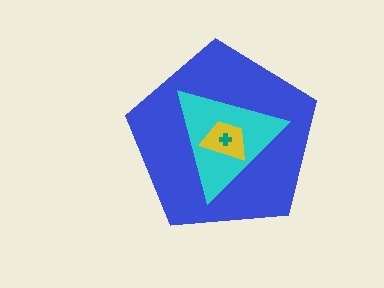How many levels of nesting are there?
4.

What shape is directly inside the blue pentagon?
The cyan triangle.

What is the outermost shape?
The blue pentagon.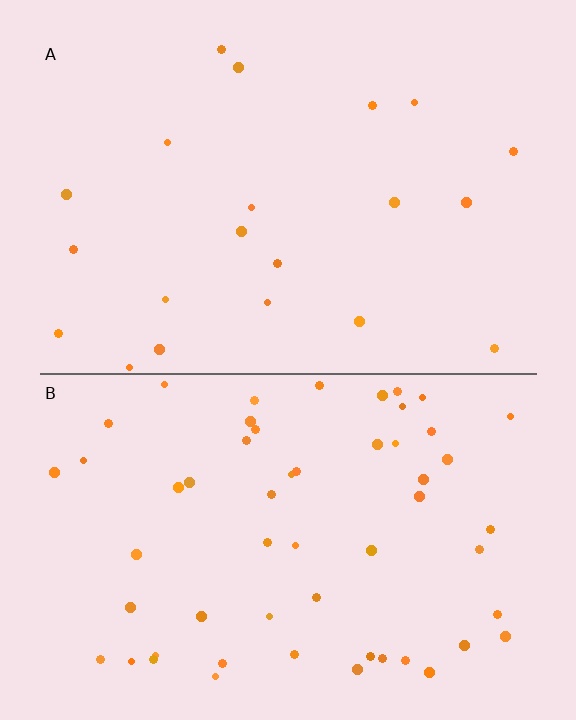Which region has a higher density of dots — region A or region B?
B (the bottom).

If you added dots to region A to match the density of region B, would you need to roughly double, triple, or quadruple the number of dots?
Approximately triple.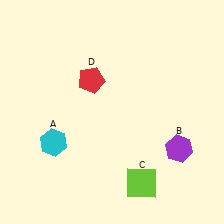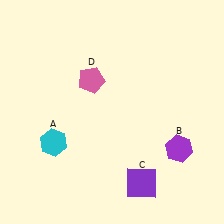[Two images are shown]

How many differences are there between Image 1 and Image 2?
There are 2 differences between the two images.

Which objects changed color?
C changed from lime to purple. D changed from red to pink.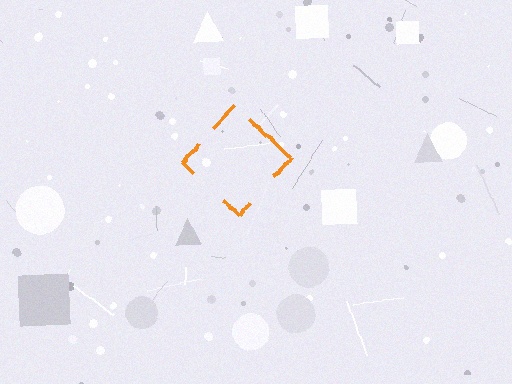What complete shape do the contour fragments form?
The contour fragments form a diamond.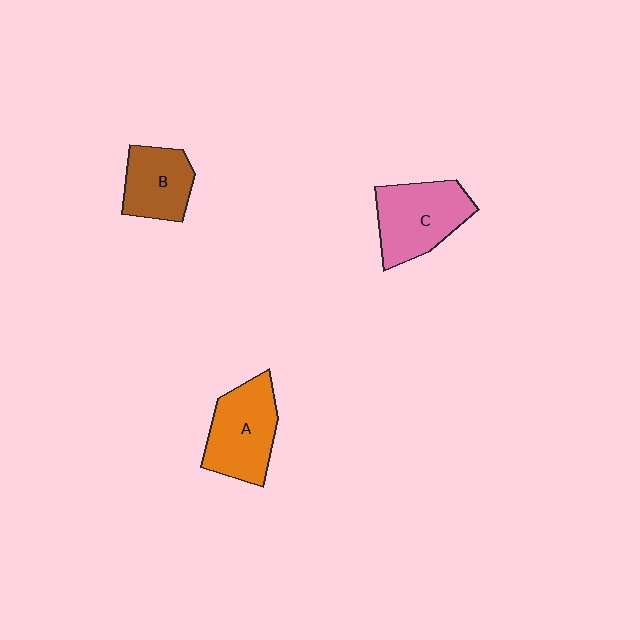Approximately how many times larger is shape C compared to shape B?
Approximately 1.4 times.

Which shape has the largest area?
Shape C (pink).